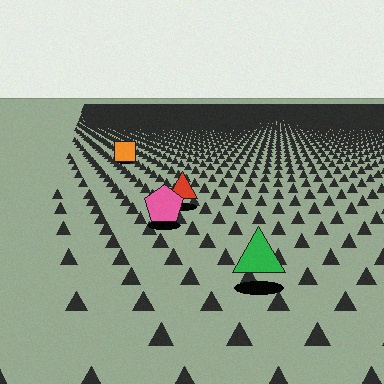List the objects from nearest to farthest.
From nearest to farthest: the green triangle, the pink pentagon, the red triangle, the orange square.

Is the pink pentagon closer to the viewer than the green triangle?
No. The green triangle is closer — you can tell from the texture gradient: the ground texture is coarser near it.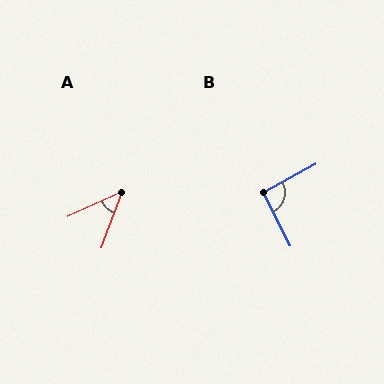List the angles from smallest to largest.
A (45°), B (93°).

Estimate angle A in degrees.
Approximately 45 degrees.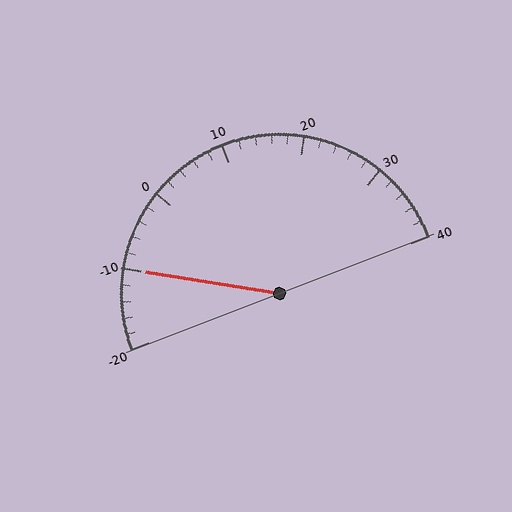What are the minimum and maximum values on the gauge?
The gauge ranges from -20 to 40.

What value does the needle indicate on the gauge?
The needle indicates approximately -10.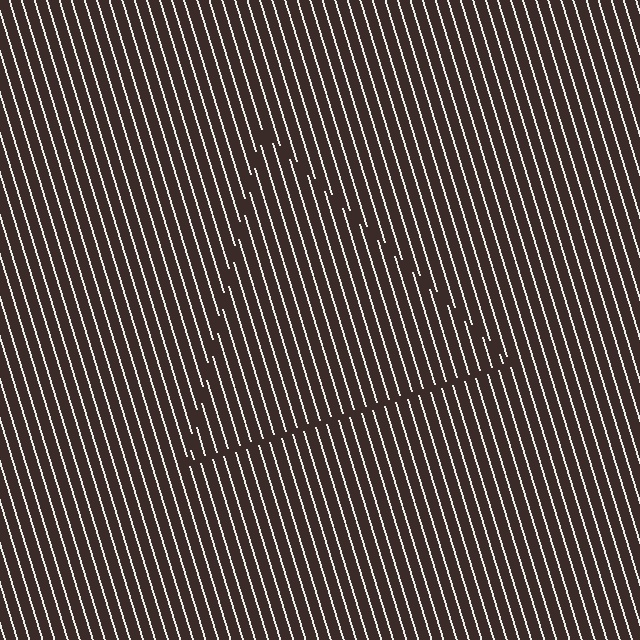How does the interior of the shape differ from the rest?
The interior of the shape contains the same grating, shifted by half a period — the contour is defined by the phase discontinuity where line-ends from the inner and outer gratings abut.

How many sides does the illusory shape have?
3 sides — the line-ends trace a triangle.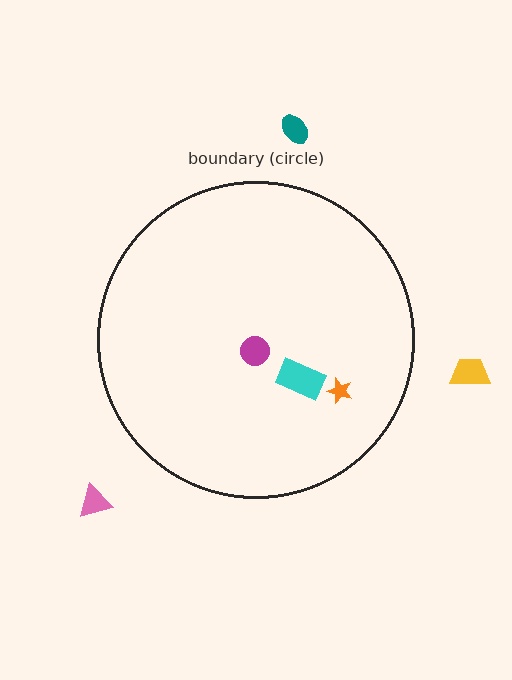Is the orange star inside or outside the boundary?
Inside.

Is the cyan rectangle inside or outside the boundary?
Inside.